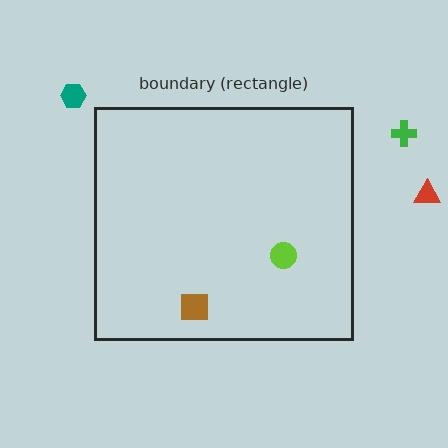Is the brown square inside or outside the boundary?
Inside.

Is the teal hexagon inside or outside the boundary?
Outside.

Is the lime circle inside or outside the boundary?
Inside.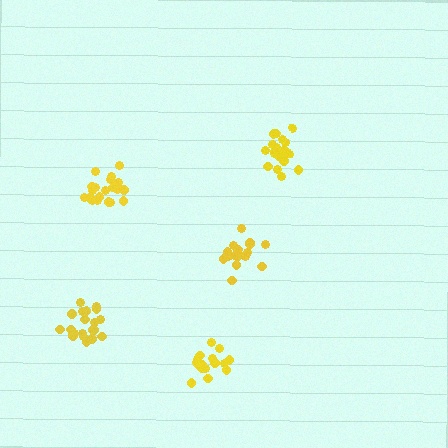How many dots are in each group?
Group 1: 21 dots, Group 2: 21 dots, Group 3: 20 dots, Group 4: 16 dots, Group 5: 17 dots (95 total).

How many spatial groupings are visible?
There are 5 spatial groupings.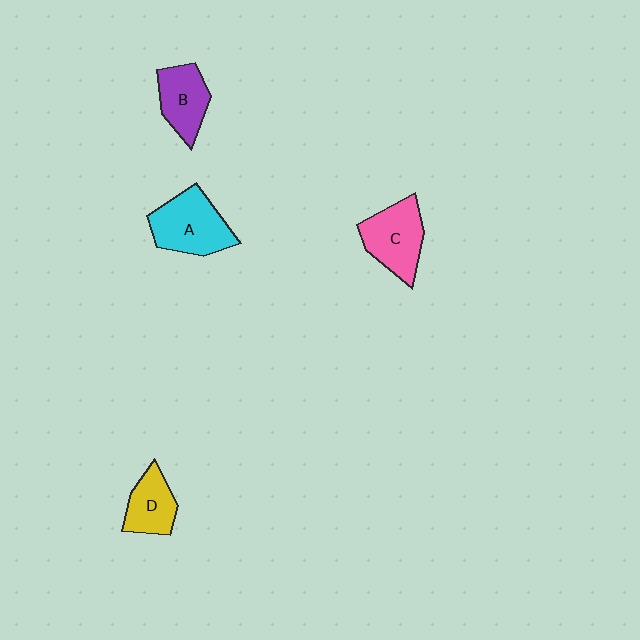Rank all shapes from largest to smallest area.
From largest to smallest: A (cyan), C (pink), B (purple), D (yellow).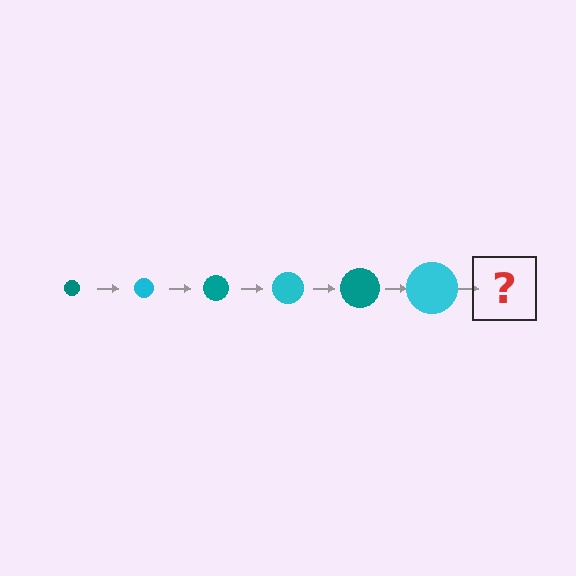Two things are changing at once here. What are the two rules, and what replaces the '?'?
The two rules are that the circle grows larger each step and the color cycles through teal and cyan. The '?' should be a teal circle, larger than the previous one.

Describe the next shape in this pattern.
It should be a teal circle, larger than the previous one.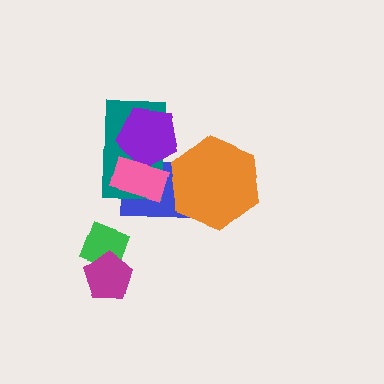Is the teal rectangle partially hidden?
Yes, it is partially covered by another shape.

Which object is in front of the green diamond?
The magenta pentagon is in front of the green diamond.